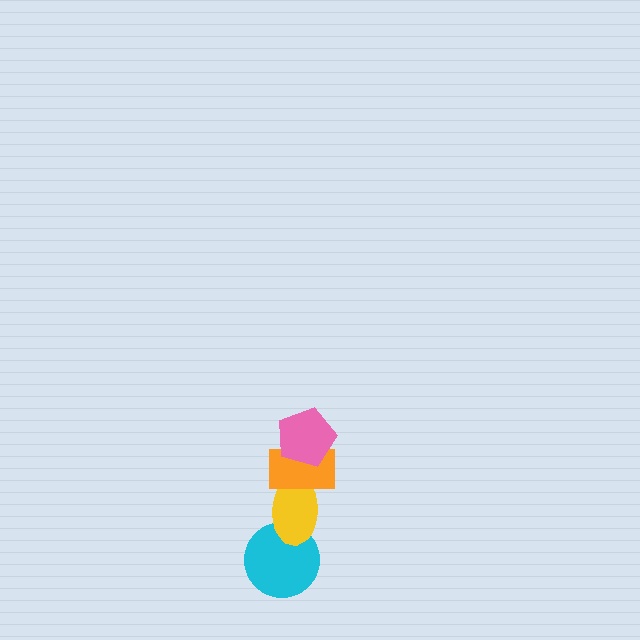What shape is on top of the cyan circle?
The yellow ellipse is on top of the cyan circle.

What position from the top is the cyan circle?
The cyan circle is 4th from the top.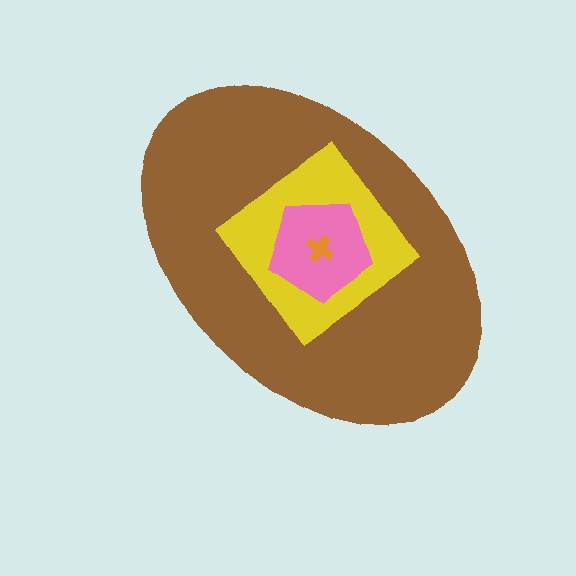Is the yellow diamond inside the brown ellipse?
Yes.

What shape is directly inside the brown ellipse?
The yellow diamond.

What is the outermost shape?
The brown ellipse.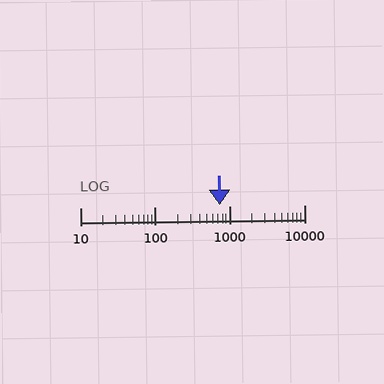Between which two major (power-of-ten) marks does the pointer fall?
The pointer is between 100 and 1000.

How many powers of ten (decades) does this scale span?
The scale spans 3 decades, from 10 to 10000.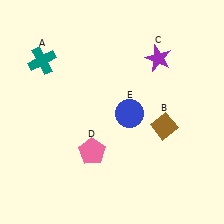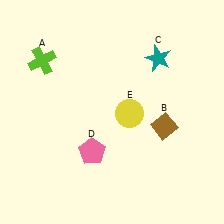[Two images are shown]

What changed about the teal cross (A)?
In Image 1, A is teal. In Image 2, it changed to lime.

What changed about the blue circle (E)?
In Image 1, E is blue. In Image 2, it changed to yellow.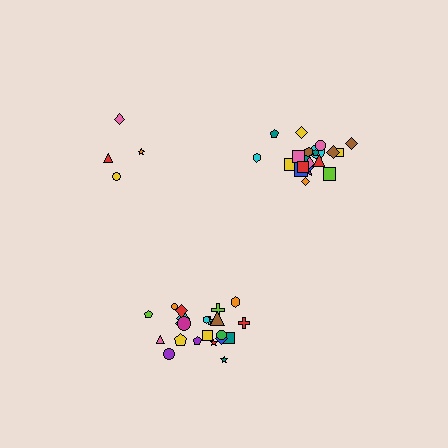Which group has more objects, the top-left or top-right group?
The top-right group.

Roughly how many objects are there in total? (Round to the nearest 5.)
Roughly 50 objects in total.